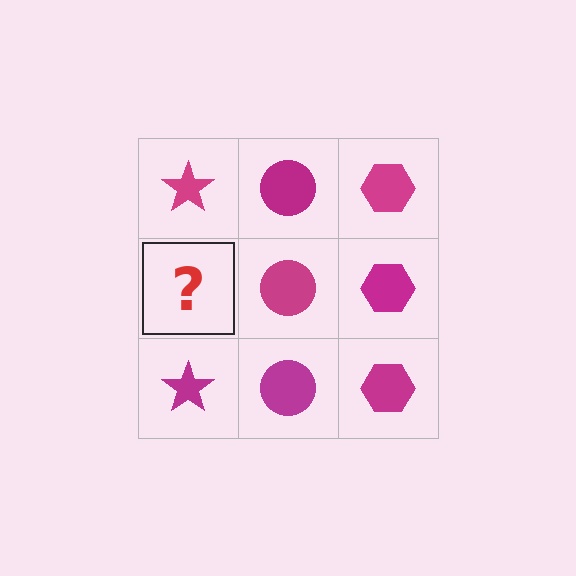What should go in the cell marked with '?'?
The missing cell should contain a magenta star.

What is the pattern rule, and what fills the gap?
The rule is that each column has a consistent shape. The gap should be filled with a magenta star.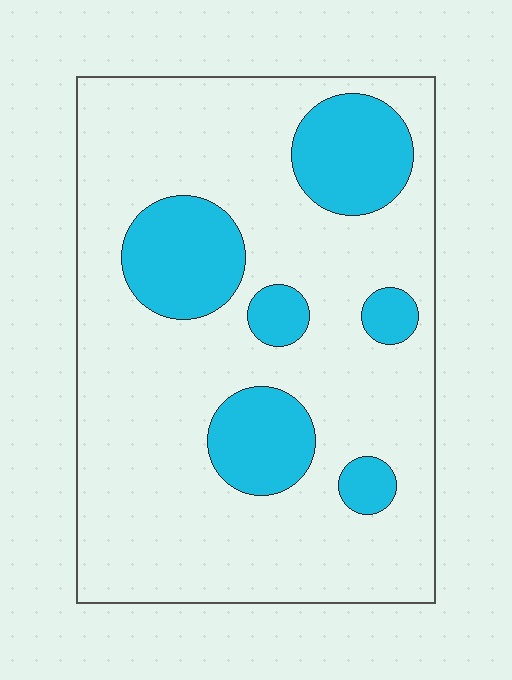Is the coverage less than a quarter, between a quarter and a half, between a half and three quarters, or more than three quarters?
Less than a quarter.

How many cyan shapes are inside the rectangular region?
6.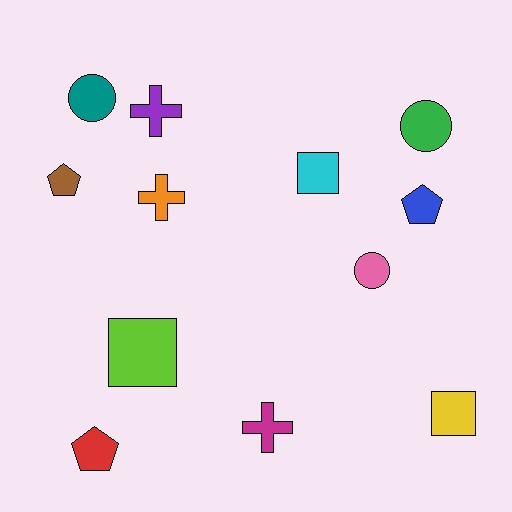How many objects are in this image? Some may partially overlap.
There are 12 objects.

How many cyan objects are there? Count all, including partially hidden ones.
There is 1 cyan object.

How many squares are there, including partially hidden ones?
There are 3 squares.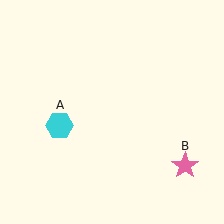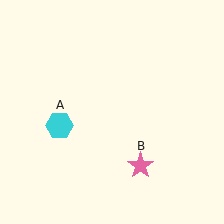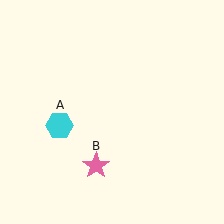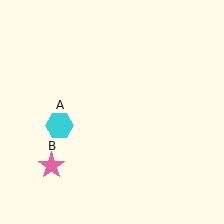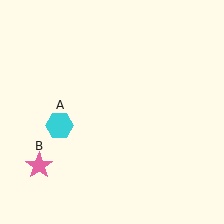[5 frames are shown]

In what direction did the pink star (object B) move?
The pink star (object B) moved left.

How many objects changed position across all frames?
1 object changed position: pink star (object B).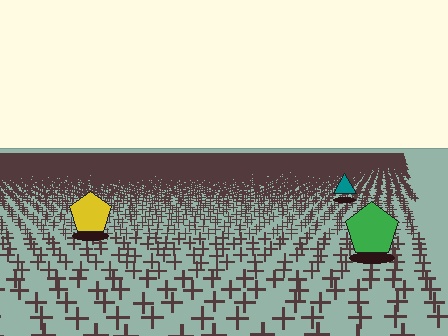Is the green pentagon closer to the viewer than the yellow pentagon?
Yes. The green pentagon is closer — you can tell from the texture gradient: the ground texture is coarser near it.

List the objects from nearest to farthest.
From nearest to farthest: the green pentagon, the yellow pentagon, the teal triangle.